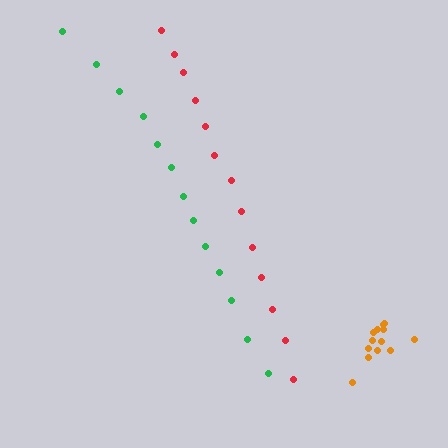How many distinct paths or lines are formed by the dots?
There are 3 distinct paths.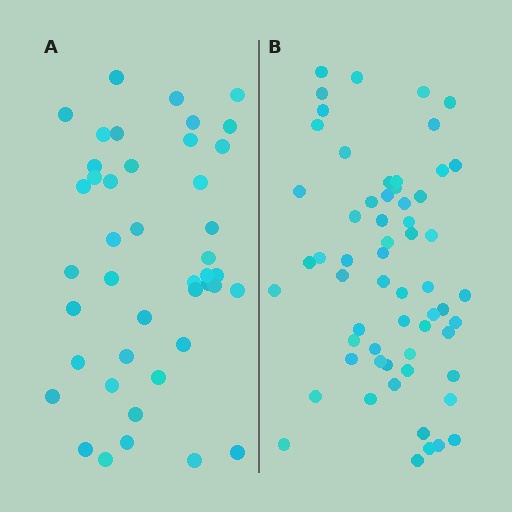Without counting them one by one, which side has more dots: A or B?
Region B (the right region) has more dots.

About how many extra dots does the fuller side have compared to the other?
Region B has approximately 15 more dots than region A.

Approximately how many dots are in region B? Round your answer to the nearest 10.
About 60 dots.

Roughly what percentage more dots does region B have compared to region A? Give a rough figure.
About 40% more.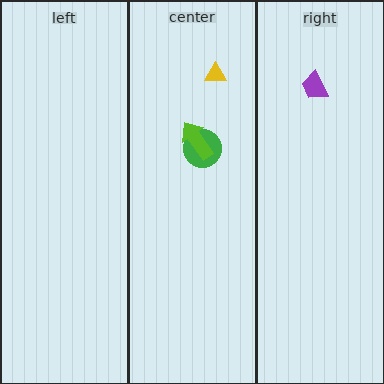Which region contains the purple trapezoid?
The right region.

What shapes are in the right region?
The purple trapezoid.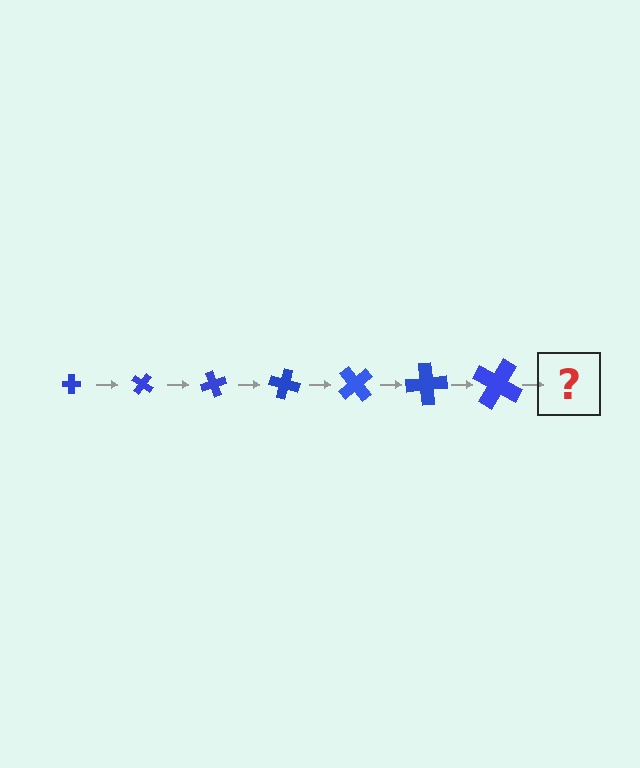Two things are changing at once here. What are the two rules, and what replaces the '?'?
The two rules are that the cross grows larger each step and it rotates 35 degrees each step. The '?' should be a cross, larger than the previous one and rotated 245 degrees from the start.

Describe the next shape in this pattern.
It should be a cross, larger than the previous one and rotated 245 degrees from the start.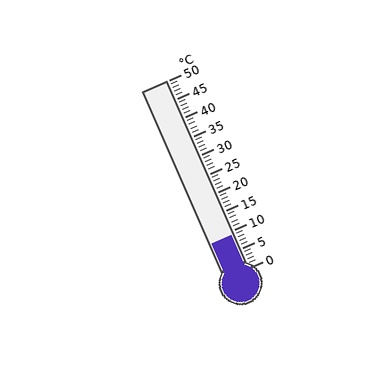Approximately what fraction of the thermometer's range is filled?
The thermometer is filled to approximately 20% of its range.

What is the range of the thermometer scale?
The thermometer scale ranges from 0°C to 50°C.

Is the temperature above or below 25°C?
The temperature is below 25°C.